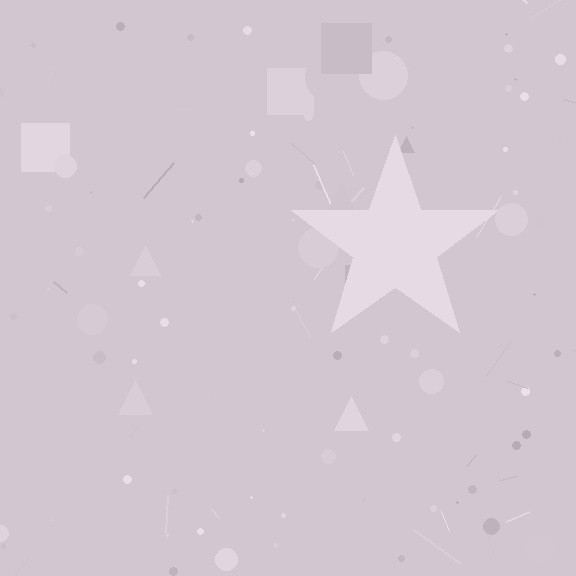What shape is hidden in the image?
A star is hidden in the image.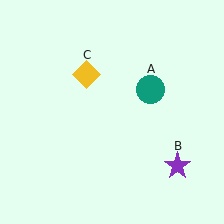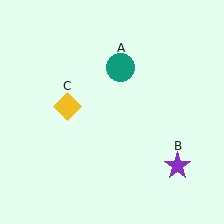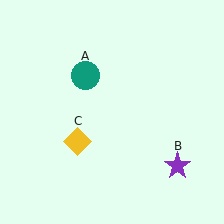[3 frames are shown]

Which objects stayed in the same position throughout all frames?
Purple star (object B) remained stationary.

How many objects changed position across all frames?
2 objects changed position: teal circle (object A), yellow diamond (object C).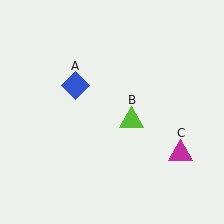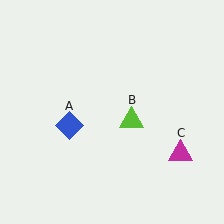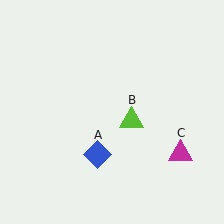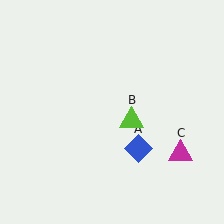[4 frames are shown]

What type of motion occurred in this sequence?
The blue diamond (object A) rotated counterclockwise around the center of the scene.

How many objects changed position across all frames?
1 object changed position: blue diamond (object A).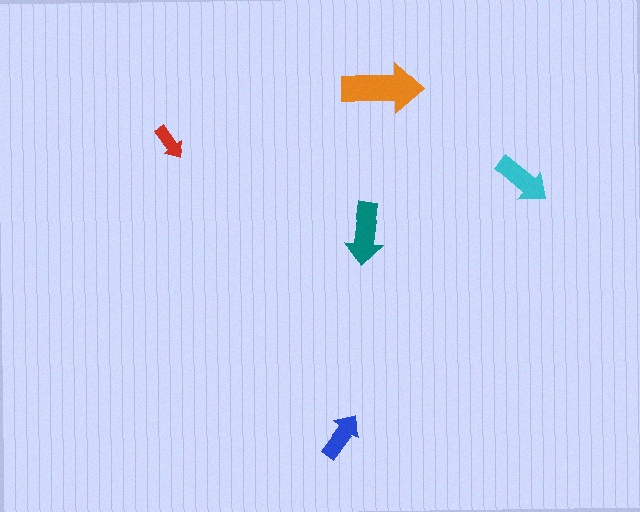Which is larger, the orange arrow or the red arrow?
The orange one.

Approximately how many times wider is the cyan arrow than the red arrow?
About 1.5 times wider.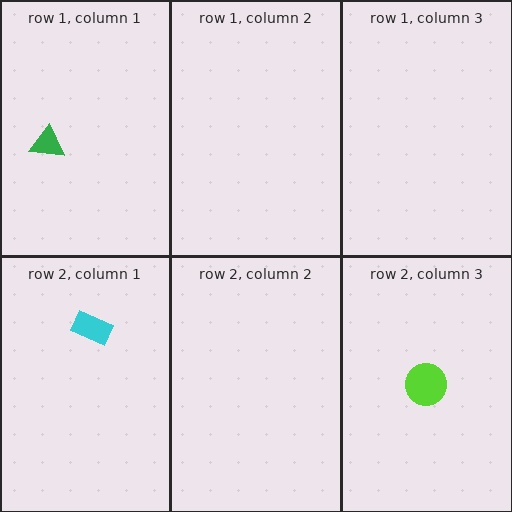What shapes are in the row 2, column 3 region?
The lime circle.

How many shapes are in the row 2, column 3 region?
1.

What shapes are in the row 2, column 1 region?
The cyan rectangle.